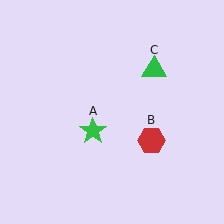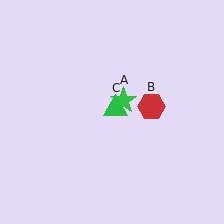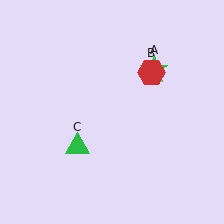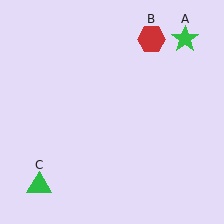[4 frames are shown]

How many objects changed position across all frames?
3 objects changed position: green star (object A), red hexagon (object B), green triangle (object C).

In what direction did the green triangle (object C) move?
The green triangle (object C) moved down and to the left.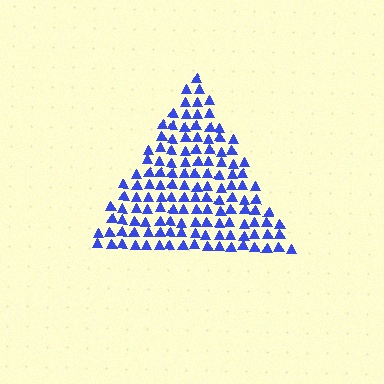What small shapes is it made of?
It is made of small triangles.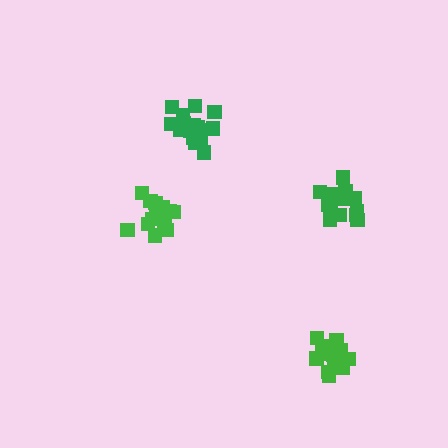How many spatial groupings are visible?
There are 4 spatial groupings.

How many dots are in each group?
Group 1: 14 dots, Group 2: 15 dots, Group 3: 18 dots, Group 4: 18 dots (65 total).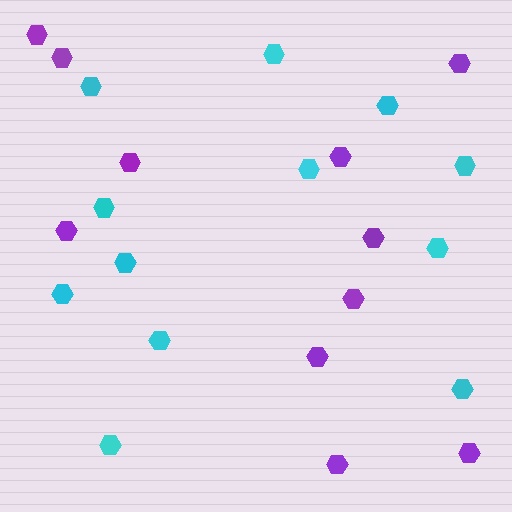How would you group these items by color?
There are 2 groups: one group of cyan hexagons (12) and one group of purple hexagons (11).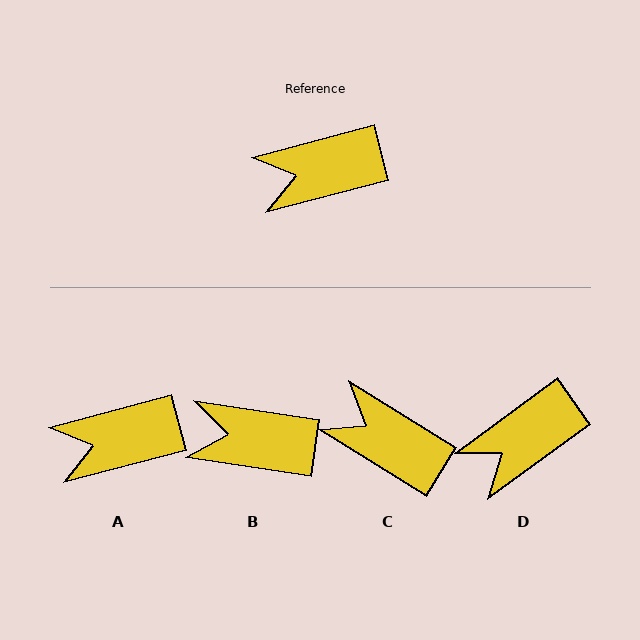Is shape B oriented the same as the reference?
No, it is off by about 23 degrees.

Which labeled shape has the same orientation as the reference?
A.